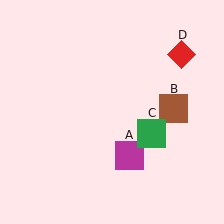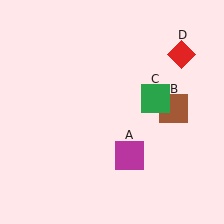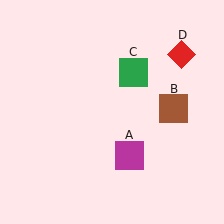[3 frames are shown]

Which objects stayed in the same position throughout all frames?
Magenta square (object A) and brown square (object B) and red diamond (object D) remained stationary.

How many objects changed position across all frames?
1 object changed position: green square (object C).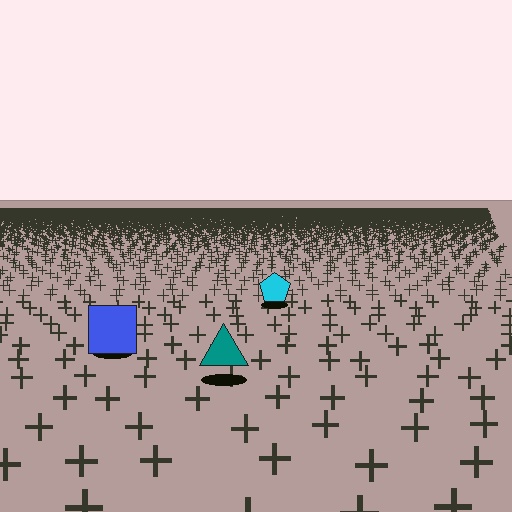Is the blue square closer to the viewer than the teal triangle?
No. The teal triangle is closer — you can tell from the texture gradient: the ground texture is coarser near it.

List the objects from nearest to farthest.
From nearest to farthest: the teal triangle, the blue square, the cyan pentagon.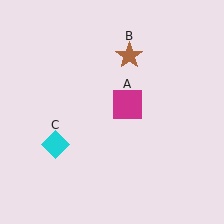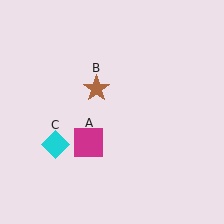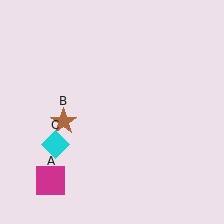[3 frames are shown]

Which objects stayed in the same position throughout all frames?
Cyan diamond (object C) remained stationary.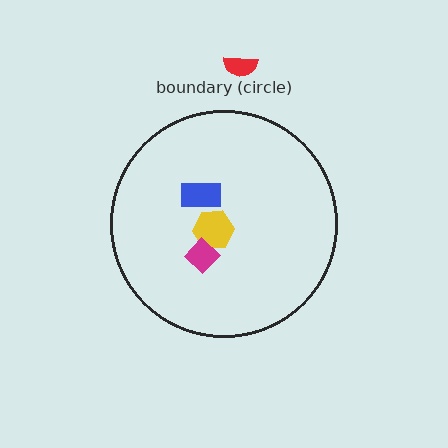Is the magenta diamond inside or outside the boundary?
Inside.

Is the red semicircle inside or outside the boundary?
Outside.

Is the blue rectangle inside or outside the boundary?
Inside.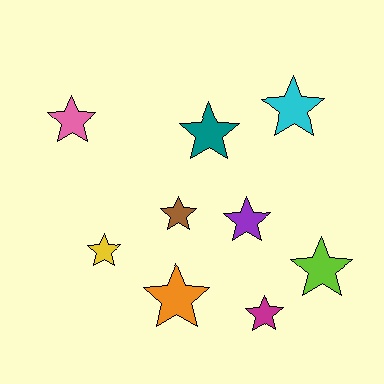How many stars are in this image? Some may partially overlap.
There are 9 stars.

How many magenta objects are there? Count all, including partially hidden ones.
There is 1 magenta object.